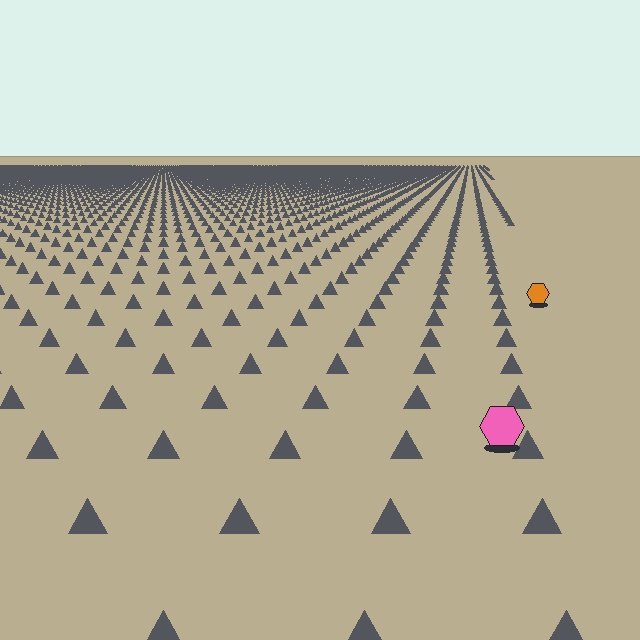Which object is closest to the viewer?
The pink hexagon is closest. The texture marks near it are larger and more spread out.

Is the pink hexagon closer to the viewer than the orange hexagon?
Yes. The pink hexagon is closer — you can tell from the texture gradient: the ground texture is coarser near it.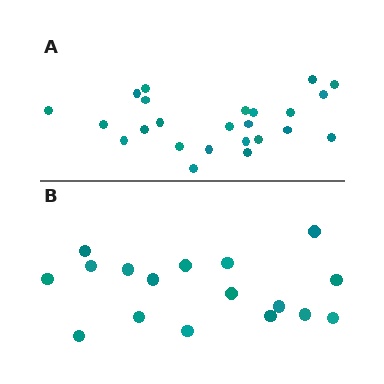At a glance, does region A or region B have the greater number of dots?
Region A (the top region) has more dots.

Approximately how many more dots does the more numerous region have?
Region A has roughly 8 or so more dots than region B.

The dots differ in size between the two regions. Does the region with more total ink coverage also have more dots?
No. Region B has more total ink coverage because its dots are larger, but region A actually contains more individual dots. Total area can be misleading — the number of items is what matters here.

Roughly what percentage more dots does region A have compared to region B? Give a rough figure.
About 40% more.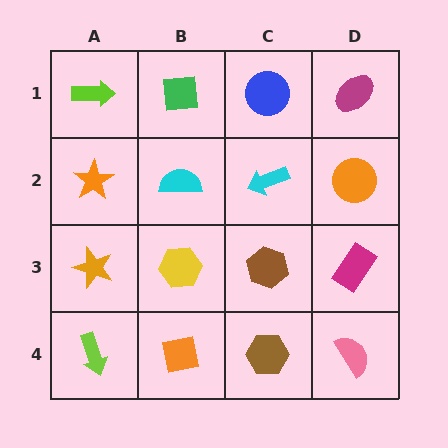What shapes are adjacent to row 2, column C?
A blue circle (row 1, column C), a brown hexagon (row 3, column C), a cyan semicircle (row 2, column B), an orange circle (row 2, column D).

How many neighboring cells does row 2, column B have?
4.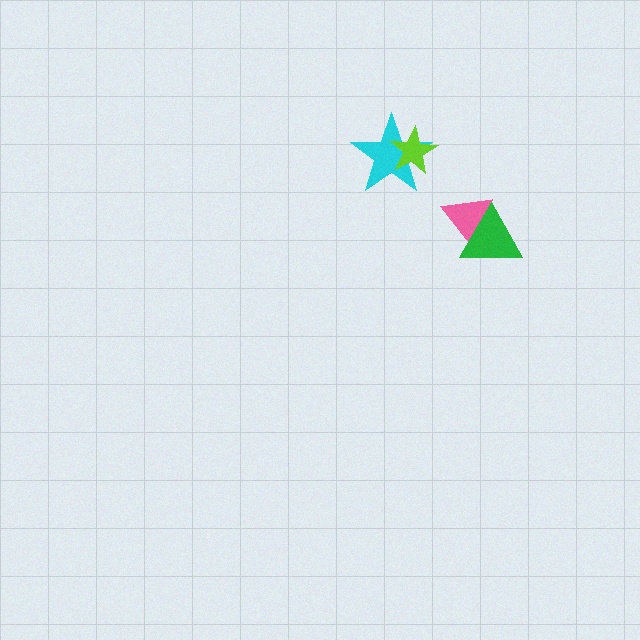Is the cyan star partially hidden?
Yes, it is partially covered by another shape.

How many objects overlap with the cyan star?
1 object overlaps with the cyan star.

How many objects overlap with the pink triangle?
1 object overlaps with the pink triangle.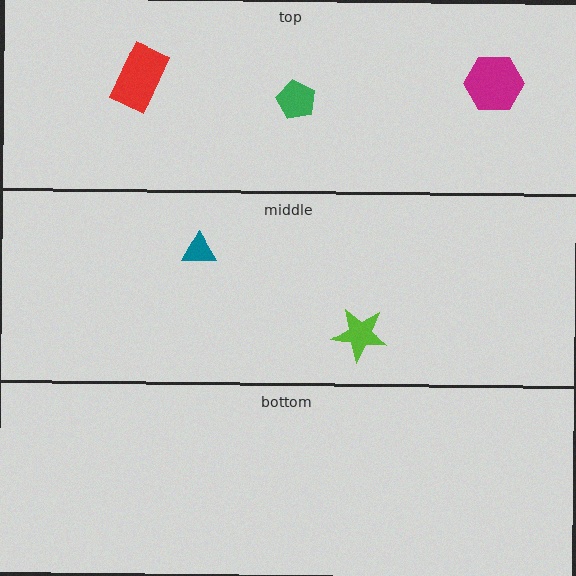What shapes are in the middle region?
The teal triangle, the lime star.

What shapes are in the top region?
The red rectangle, the green pentagon, the magenta hexagon.